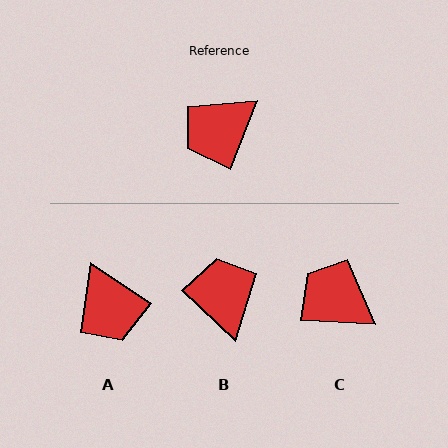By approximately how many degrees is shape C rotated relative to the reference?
Approximately 72 degrees clockwise.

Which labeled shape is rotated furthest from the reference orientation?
B, about 111 degrees away.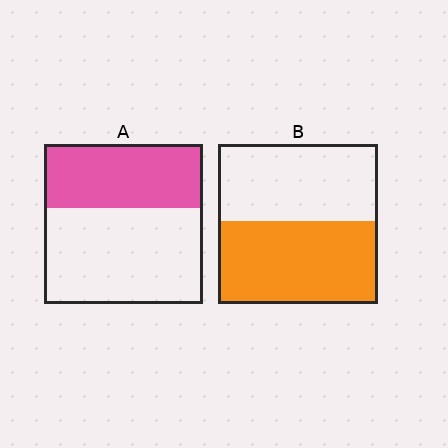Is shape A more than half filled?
No.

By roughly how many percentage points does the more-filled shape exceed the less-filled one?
By roughly 10 percentage points (B over A).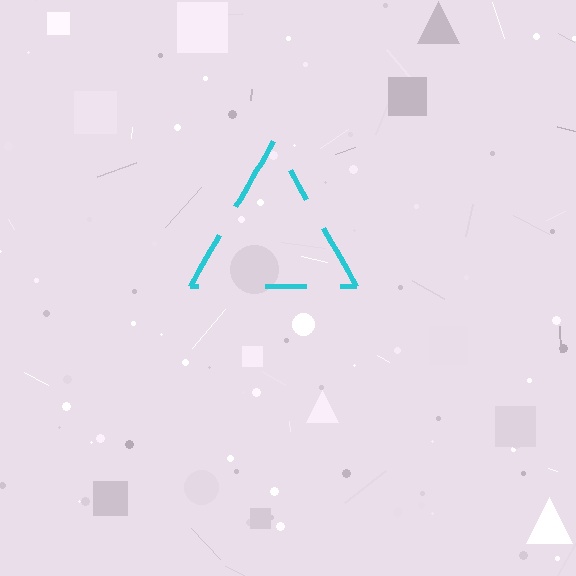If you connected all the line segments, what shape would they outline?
They would outline a triangle.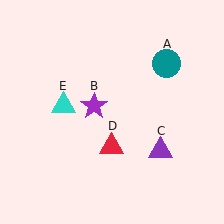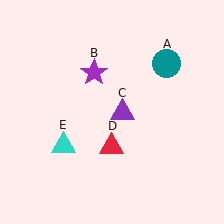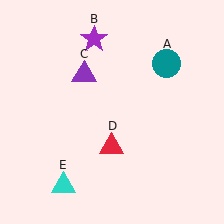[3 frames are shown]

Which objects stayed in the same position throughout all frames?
Teal circle (object A) and red triangle (object D) remained stationary.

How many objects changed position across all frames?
3 objects changed position: purple star (object B), purple triangle (object C), cyan triangle (object E).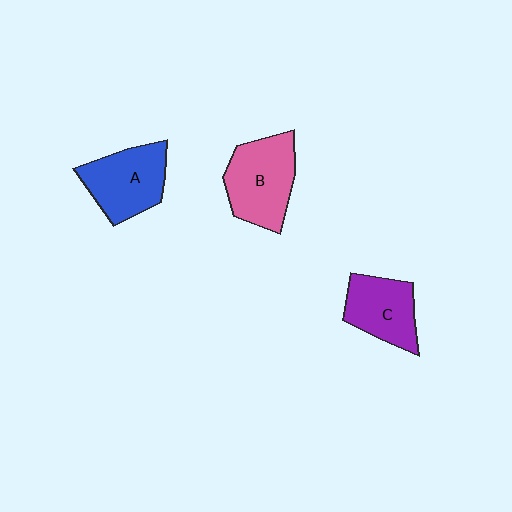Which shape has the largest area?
Shape B (pink).